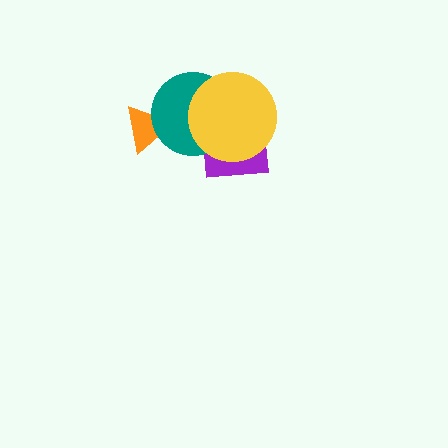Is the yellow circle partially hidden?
No, no other shape covers it.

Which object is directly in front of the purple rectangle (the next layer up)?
The teal circle is directly in front of the purple rectangle.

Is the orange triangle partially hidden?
Yes, it is partially covered by another shape.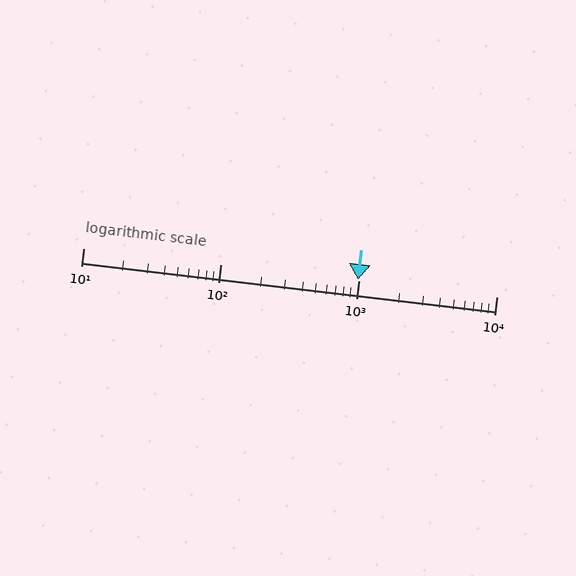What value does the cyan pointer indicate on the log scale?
The pointer indicates approximately 980.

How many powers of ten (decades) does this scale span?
The scale spans 3 decades, from 10 to 10000.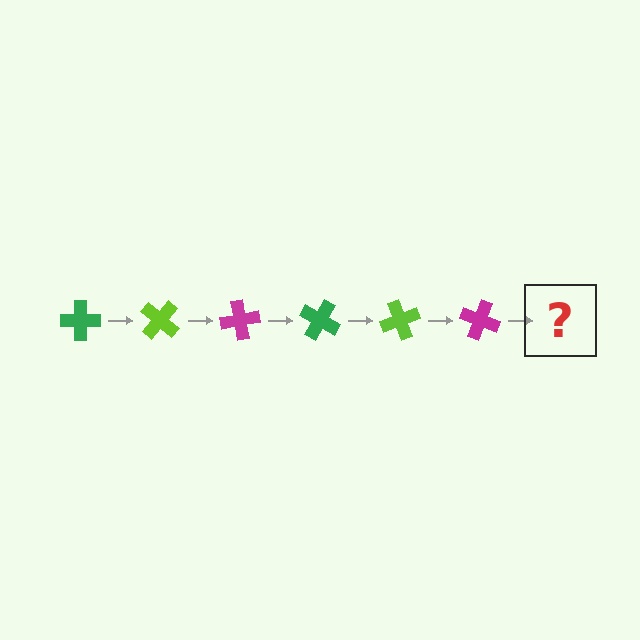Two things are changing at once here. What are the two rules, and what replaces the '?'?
The two rules are that it rotates 40 degrees each step and the color cycles through green, lime, and magenta. The '?' should be a green cross, rotated 240 degrees from the start.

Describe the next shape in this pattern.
It should be a green cross, rotated 240 degrees from the start.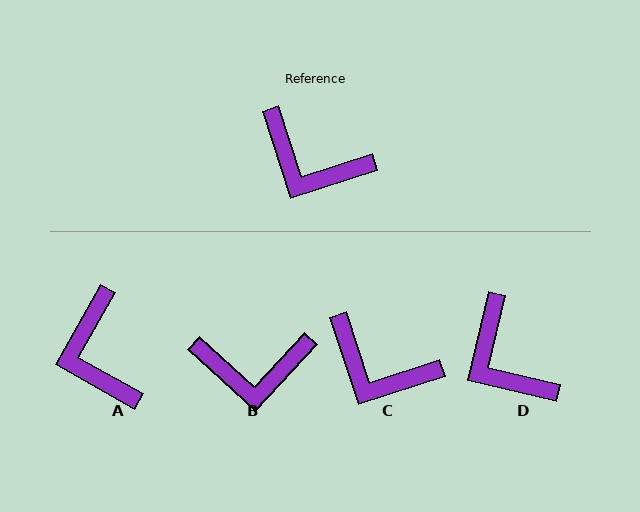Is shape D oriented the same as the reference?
No, it is off by about 31 degrees.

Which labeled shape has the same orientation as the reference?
C.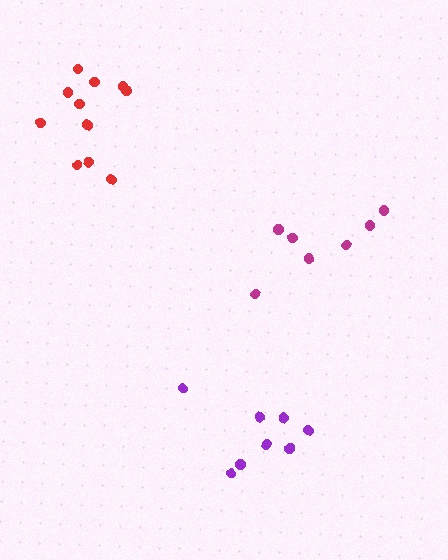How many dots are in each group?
Group 1: 8 dots, Group 2: 7 dots, Group 3: 11 dots (26 total).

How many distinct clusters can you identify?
There are 3 distinct clusters.